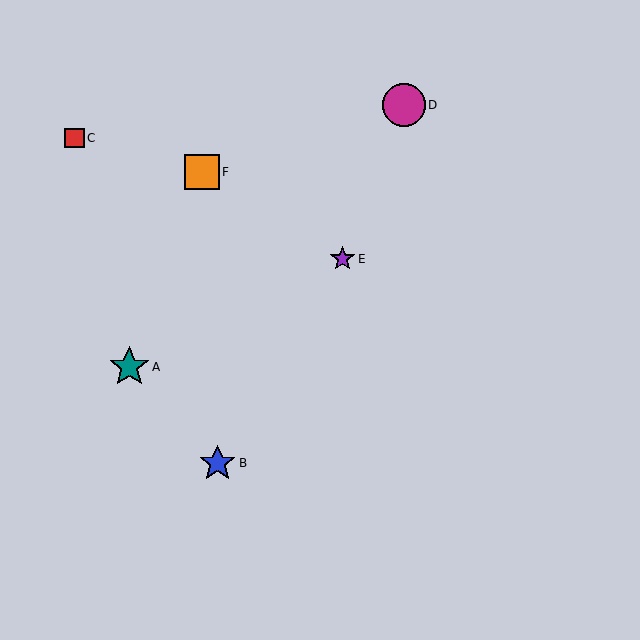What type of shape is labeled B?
Shape B is a blue star.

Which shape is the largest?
The magenta circle (labeled D) is the largest.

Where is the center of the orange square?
The center of the orange square is at (202, 172).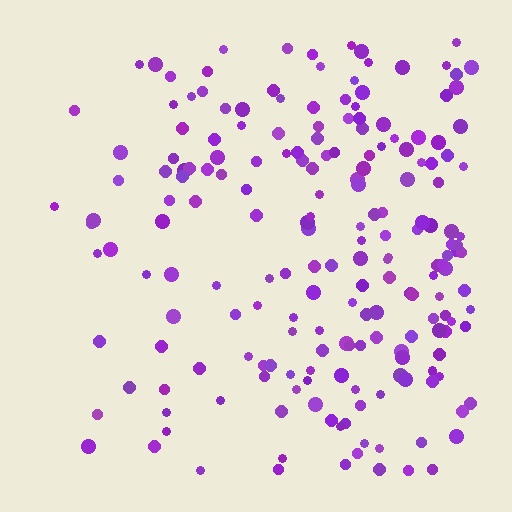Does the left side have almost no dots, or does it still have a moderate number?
Still a moderate number, just noticeably fewer than the right.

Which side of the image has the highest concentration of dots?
The right.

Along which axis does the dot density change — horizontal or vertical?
Horizontal.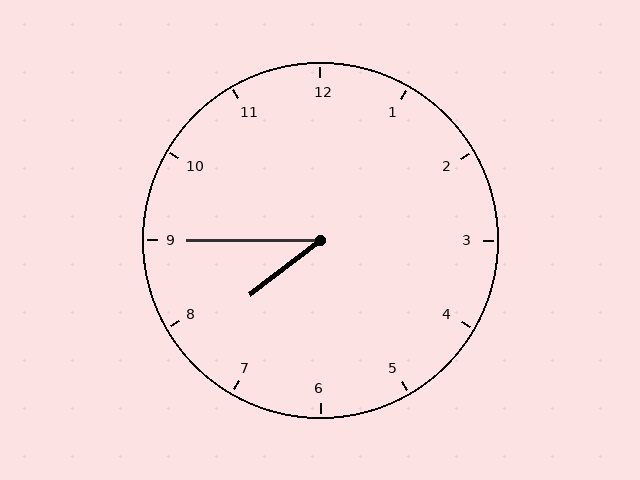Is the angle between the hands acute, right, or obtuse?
It is acute.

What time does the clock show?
7:45.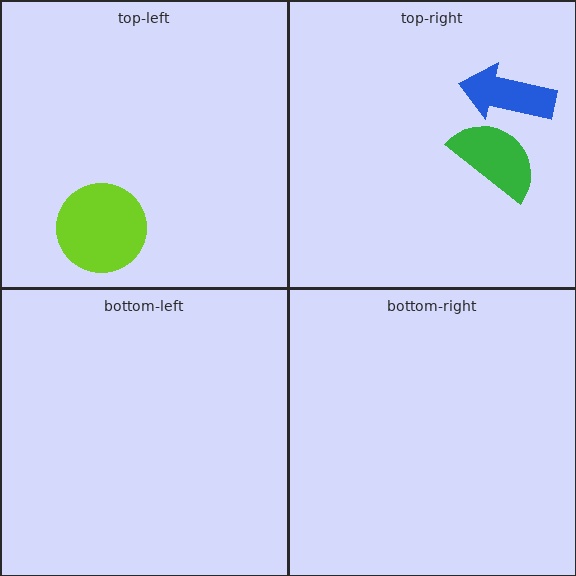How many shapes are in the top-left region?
1.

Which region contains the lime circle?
The top-left region.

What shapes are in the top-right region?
The green semicircle, the blue arrow.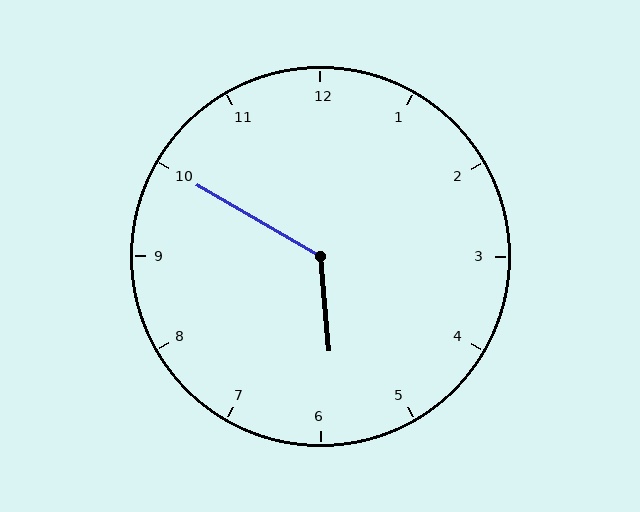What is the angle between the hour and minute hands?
Approximately 125 degrees.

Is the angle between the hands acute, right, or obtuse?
It is obtuse.